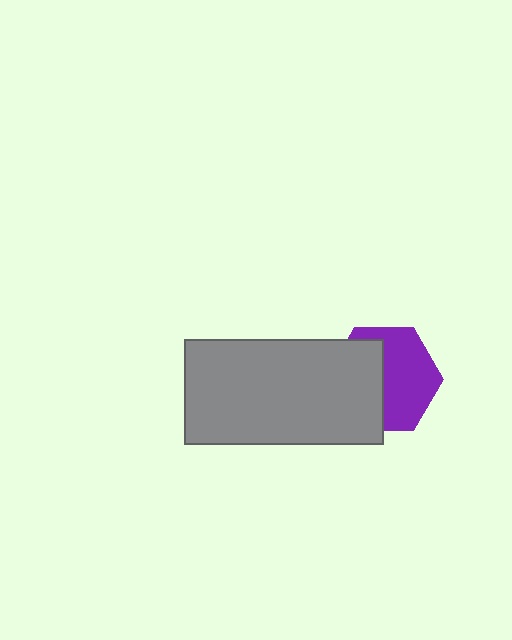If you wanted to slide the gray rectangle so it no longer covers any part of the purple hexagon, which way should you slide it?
Slide it left — that is the most direct way to separate the two shapes.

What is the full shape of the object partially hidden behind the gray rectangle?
The partially hidden object is a purple hexagon.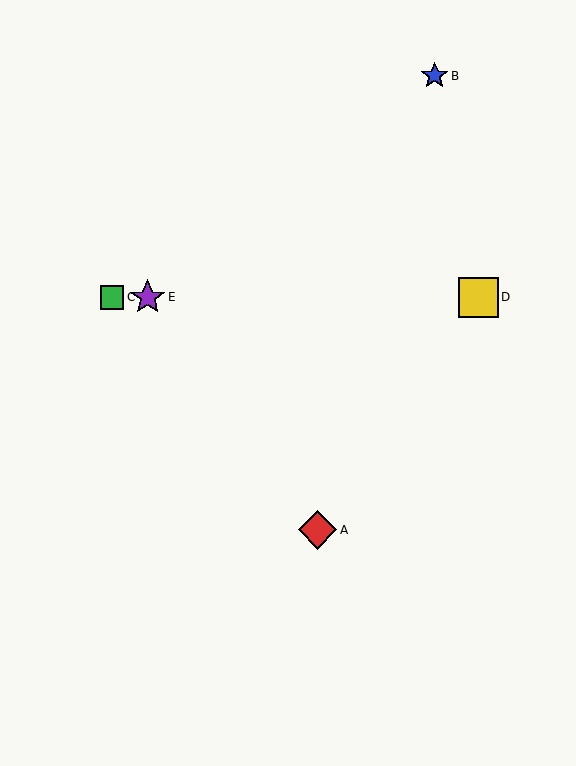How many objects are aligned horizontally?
3 objects (C, D, E) are aligned horizontally.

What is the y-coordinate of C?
Object C is at y≈297.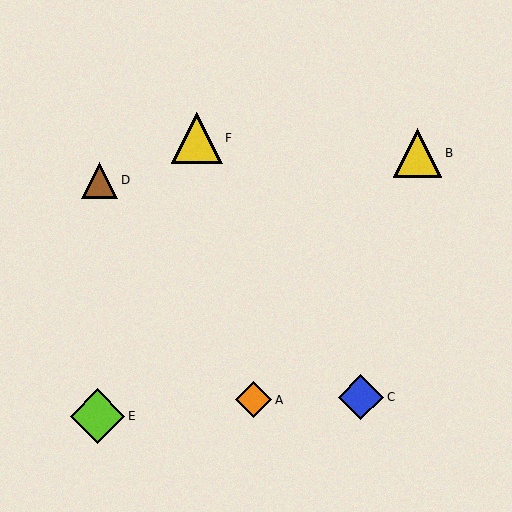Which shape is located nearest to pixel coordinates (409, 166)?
The yellow triangle (labeled B) at (418, 153) is nearest to that location.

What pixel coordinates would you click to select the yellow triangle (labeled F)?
Click at (197, 138) to select the yellow triangle F.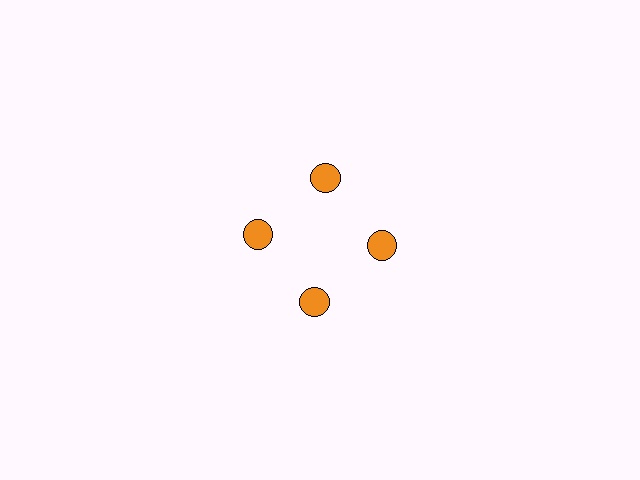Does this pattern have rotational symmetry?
Yes, this pattern has 4-fold rotational symmetry. It looks the same after rotating 90 degrees around the center.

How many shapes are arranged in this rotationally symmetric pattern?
There are 4 shapes, arranged in 4 groups of 1.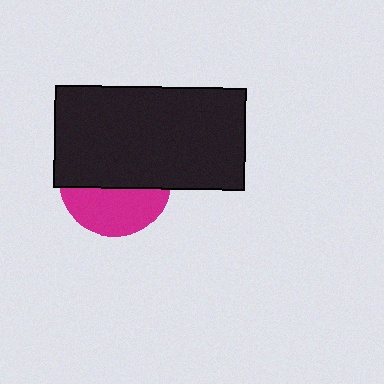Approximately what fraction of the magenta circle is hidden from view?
Roughly 58% of the magenta circle is hidden behind the black rectangle.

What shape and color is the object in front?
The object in front is a black rectangle.